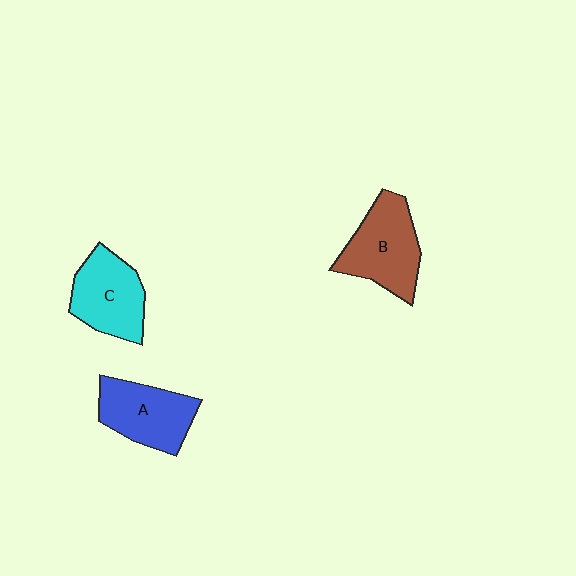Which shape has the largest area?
Shape B (brown).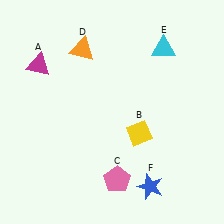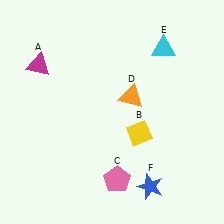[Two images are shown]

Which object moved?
The orange triangle (D) moved right.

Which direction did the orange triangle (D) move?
The orange triangle (D) moved right.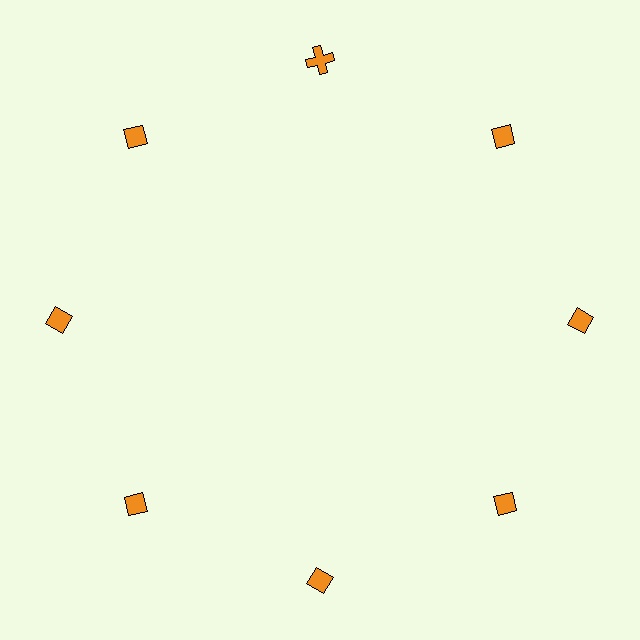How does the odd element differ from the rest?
It has a different shape: cross instead of diamond.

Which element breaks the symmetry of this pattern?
The orange cross at roughly the 12 o'clock position breaks the symmetry. All other shapes are orange diamonds.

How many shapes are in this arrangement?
There are 8 shapes arranged in a ring pattern.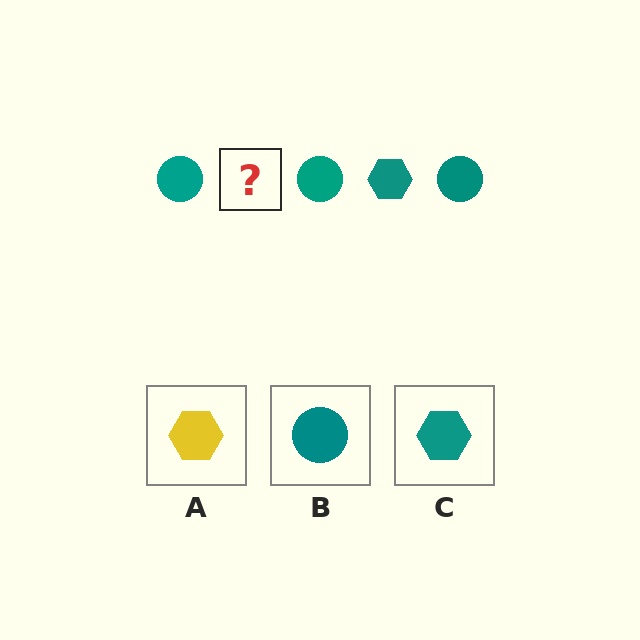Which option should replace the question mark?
Option C.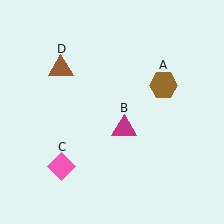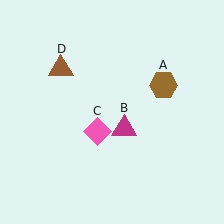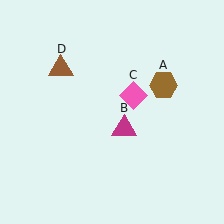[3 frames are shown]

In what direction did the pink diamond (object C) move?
The pink diamond (object C) moved up and to the right.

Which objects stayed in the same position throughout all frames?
Brown hexagon (object A) and magenta triangle (object B) and brown triangle (object D) remained stationary.